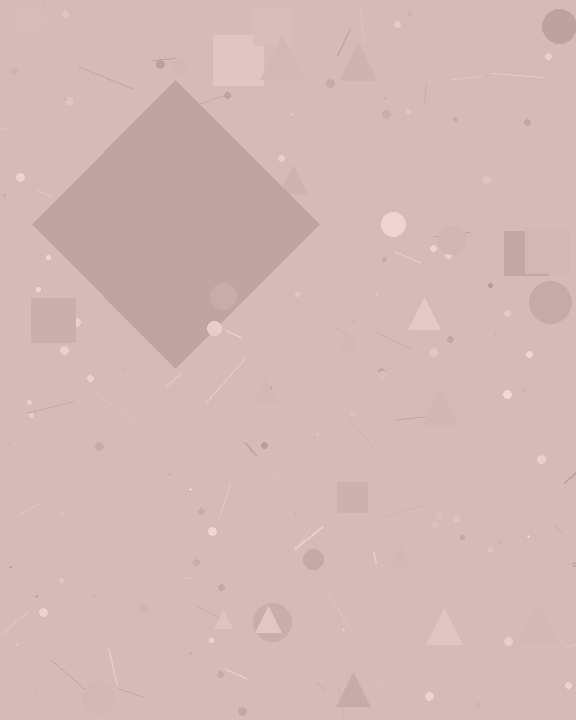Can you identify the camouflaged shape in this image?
The camouflaged shape is a diamond.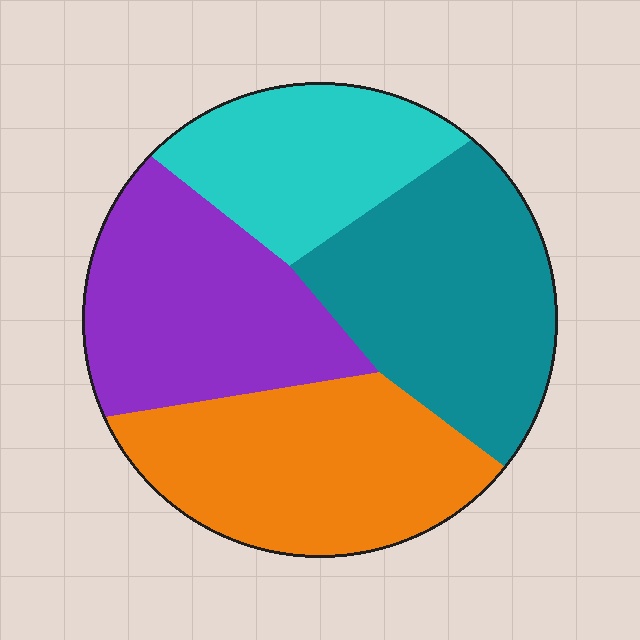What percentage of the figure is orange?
Orange takes up about one quarter (1/4) of the figure.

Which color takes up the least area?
Cyan, at roughly 20%.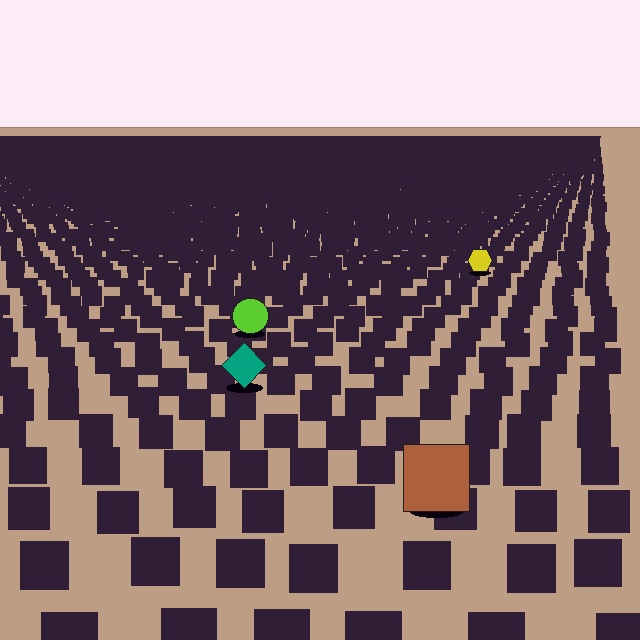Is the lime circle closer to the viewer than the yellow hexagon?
Yes. The lime circle is closer — you can tell from the texture gradient: the ground texture is coarser near it.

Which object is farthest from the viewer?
The yellow hexagon is farthest from the viewer. It appears smaller and the ground texture around it is denser.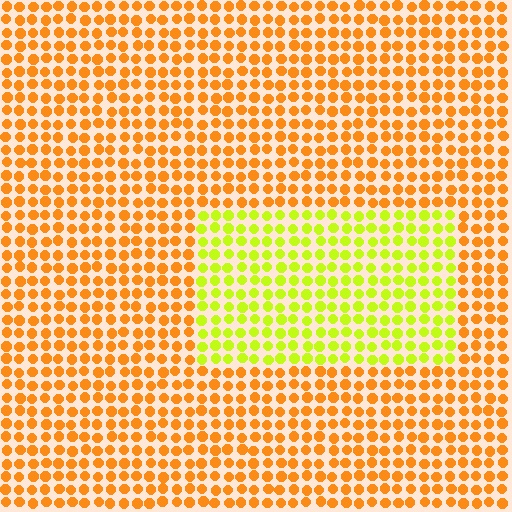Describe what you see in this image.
The image is filled with small orange elements in a uniform arrangement. A rectangle-shaped region is visible where the elements are tinted to a slightly different hue, forming a subtle color boundary.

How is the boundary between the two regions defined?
The boundary is defined purely by a slight shift in hue (about 45 degrees). Spacing, size, and orientation are identical on both sides.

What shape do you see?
I see a rectangle.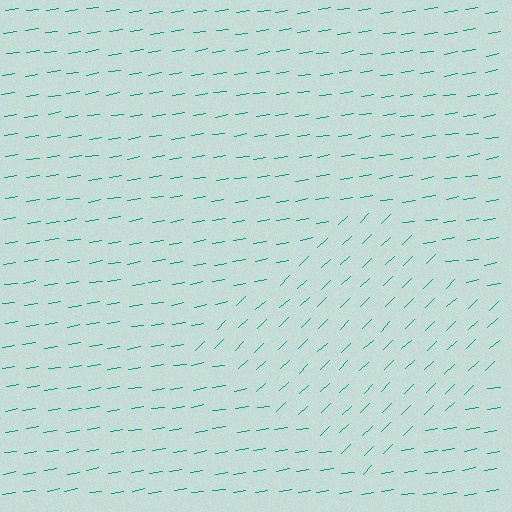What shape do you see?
I see a diamond.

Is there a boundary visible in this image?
Yes, there is a texture boundary formed by a change in line orientation.